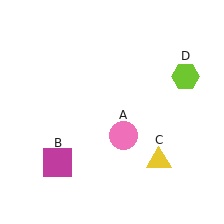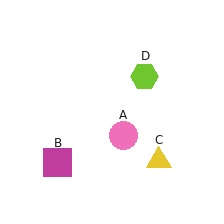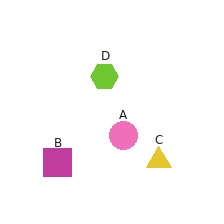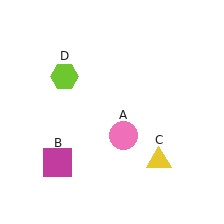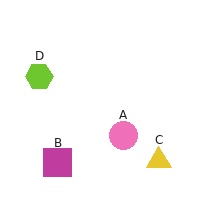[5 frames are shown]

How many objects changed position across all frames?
1 object changed position: lime hexagon (object D).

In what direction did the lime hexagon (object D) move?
The lime hexagon (object D) moved left.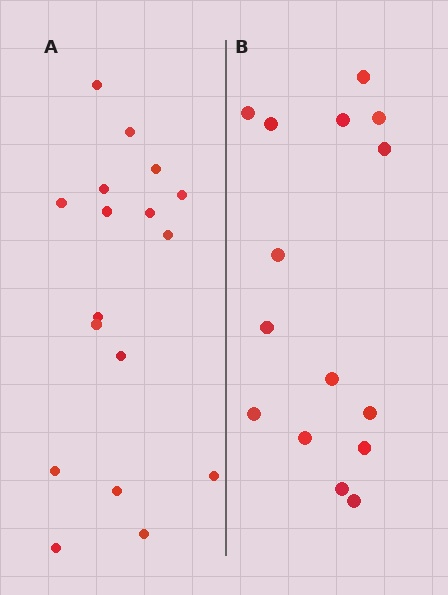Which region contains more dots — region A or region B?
Region A (the left region) has more dots.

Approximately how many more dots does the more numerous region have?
Region A has just a few more — roughly 2 or 3 more dots than region B.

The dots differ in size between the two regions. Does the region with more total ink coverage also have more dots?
No. Region B has more total ink coverage because its dots are larger, but region A actually contains more individual dots. Total area can be misleading — the number of items is what matters here.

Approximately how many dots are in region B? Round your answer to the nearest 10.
About 20 dots. (The exact count is 15, which rounds to 20.)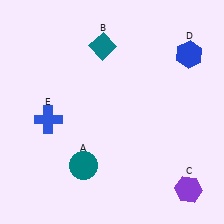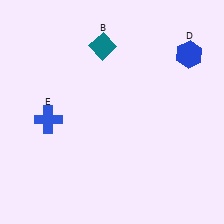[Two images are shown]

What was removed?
The teal circle (A), the purple hexagon (C) were removed in Image 2.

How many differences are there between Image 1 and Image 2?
There are 2 differences between the two images.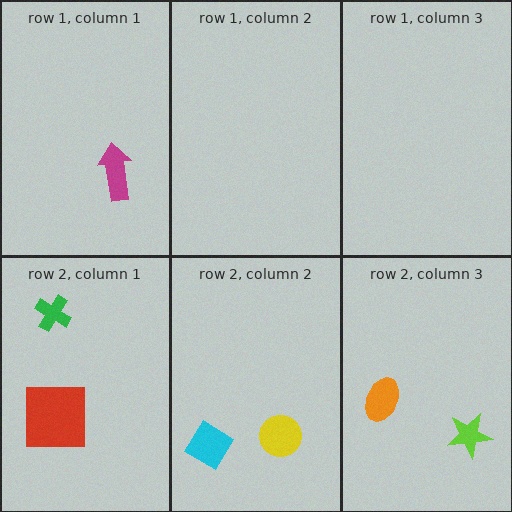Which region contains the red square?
The row 2, column 1 region.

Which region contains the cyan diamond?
The row 2, column 2 region.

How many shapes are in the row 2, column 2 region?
2.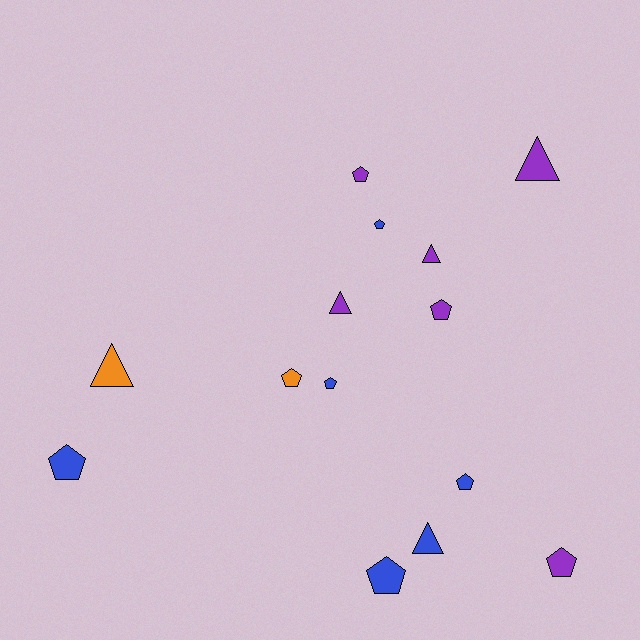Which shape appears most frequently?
Pentagon, with 9 objects.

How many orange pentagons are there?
There is 1 orange pentagon.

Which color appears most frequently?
Purple, with 6 objects.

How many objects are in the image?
There are 14 objects.